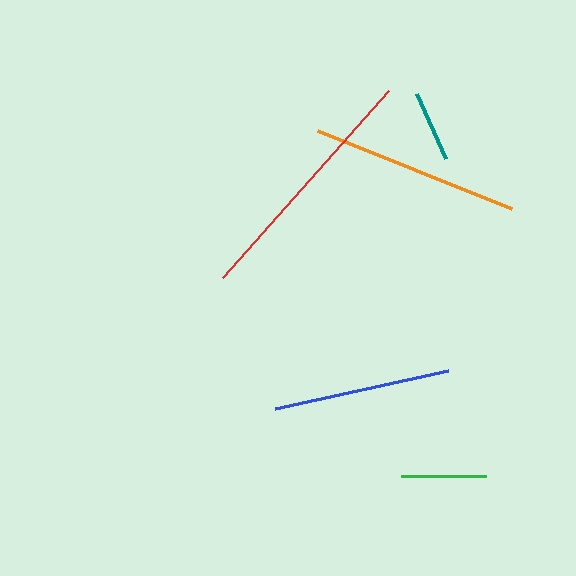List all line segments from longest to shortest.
From longest to shortest: red, orange, blue, green, teal.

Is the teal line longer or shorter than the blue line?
The blue line is longer than the teal line.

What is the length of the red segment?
The red segment is approximately 250 pixels long.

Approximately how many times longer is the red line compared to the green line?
The red line is approximately 2.9 times the length of the green line.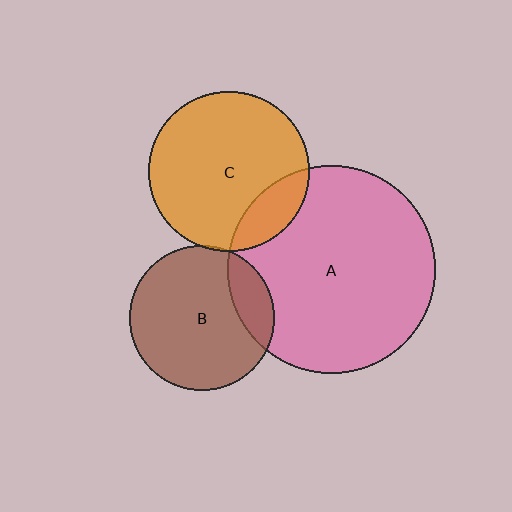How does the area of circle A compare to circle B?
Approximately 2.1 times.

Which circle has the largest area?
Circle A (pink).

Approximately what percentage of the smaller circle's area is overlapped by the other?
Approximately 15%.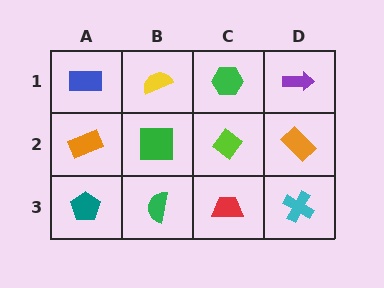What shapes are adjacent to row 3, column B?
A green square (row 2, column B), a teal pentagon (row 3, column A), a red trapezoid (row 3, column C).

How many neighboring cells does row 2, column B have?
4.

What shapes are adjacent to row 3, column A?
An orange rectangle (row 2, column A), a green semicircle (row 3, column B).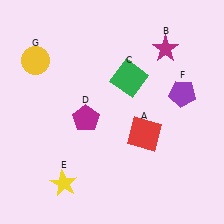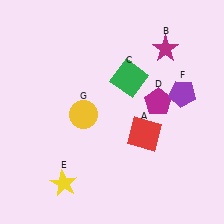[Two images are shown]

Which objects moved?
The objects that moved are: the magenta pentagon (D), the yellow circle (G).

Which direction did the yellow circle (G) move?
The yellow circle (G) moved down.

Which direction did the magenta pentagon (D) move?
The magenta pentagon (D) moved right.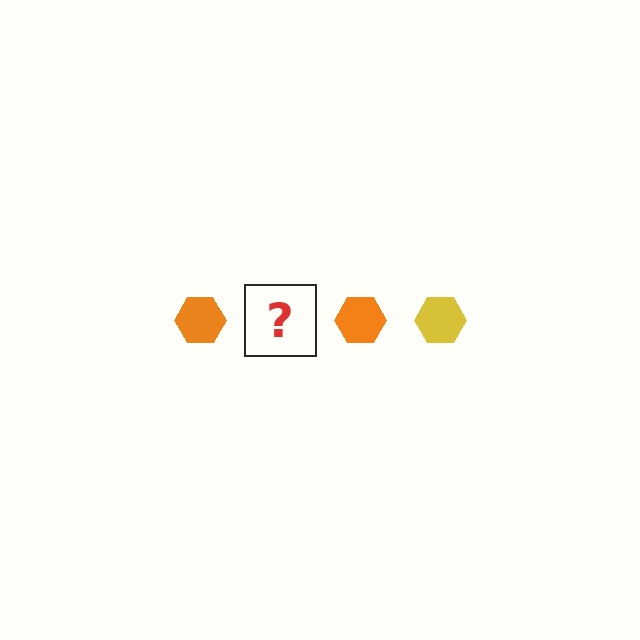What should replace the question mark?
The question mark should be replaced with a yellow hexagon.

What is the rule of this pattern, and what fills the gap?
The rule is that the pattern cycles through orange, yellow hexagons. The gap should be filled with a yellow hexagon.